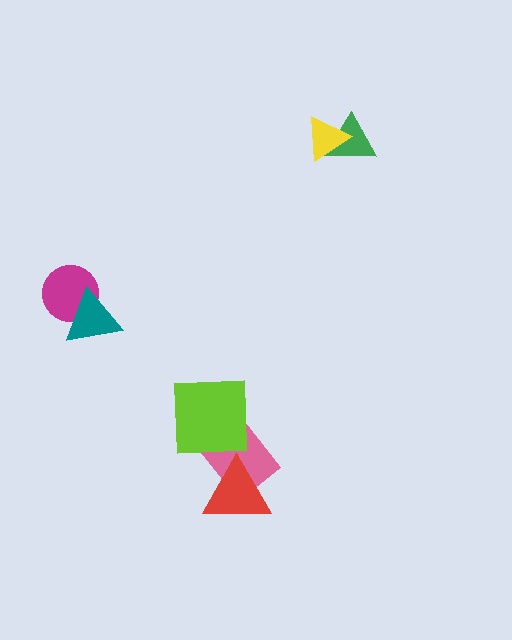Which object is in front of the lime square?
The red triangle is in front of the lime square.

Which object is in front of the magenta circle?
The teal triangle is in front of the magenta circle.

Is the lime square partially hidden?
Yes, it is partially covered by another shape.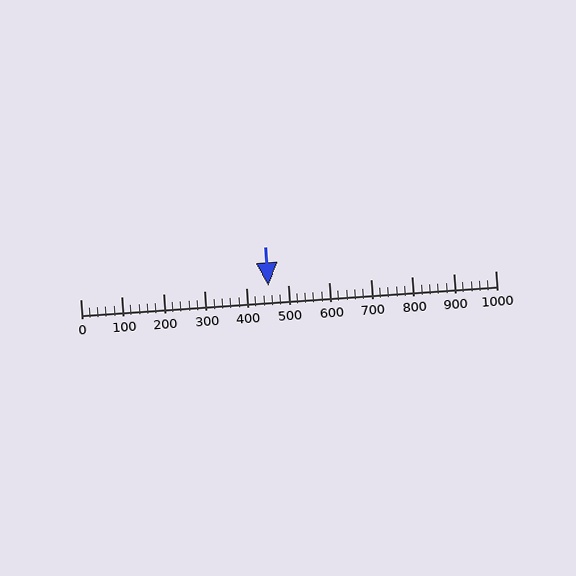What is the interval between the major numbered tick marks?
The major tick marks are spaced 100 units apart.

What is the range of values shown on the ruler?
The ruler shows values from 0 to 1000.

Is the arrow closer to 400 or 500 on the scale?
The arrow is closer to 500.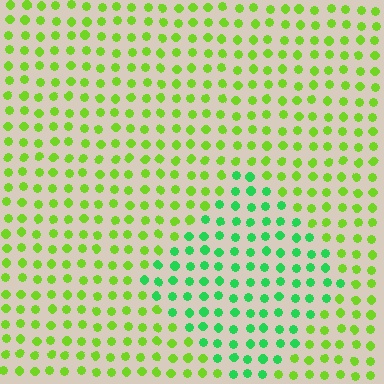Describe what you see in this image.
The image is filled with small lime elements in a uniform arrangement. A diamond-shaped region is visible where the elements are tinted to a slightly different hue, forming a subtle color boundary.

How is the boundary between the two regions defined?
The boundary is defined purely by a slight shift in hue (about 42 degrees). Spacing, size, and orientation are identical on both sides.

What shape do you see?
I see a diamond.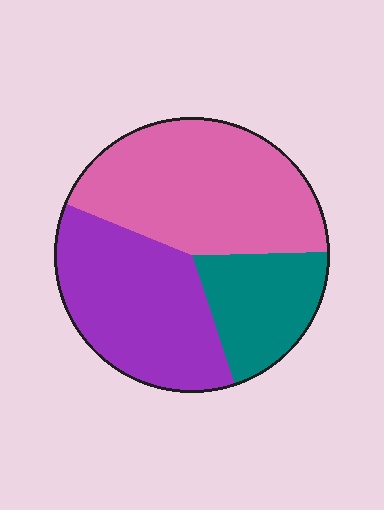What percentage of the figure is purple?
Purple covers about 35% of the figure.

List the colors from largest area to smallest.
From largest to smallest: pink, purple, teal.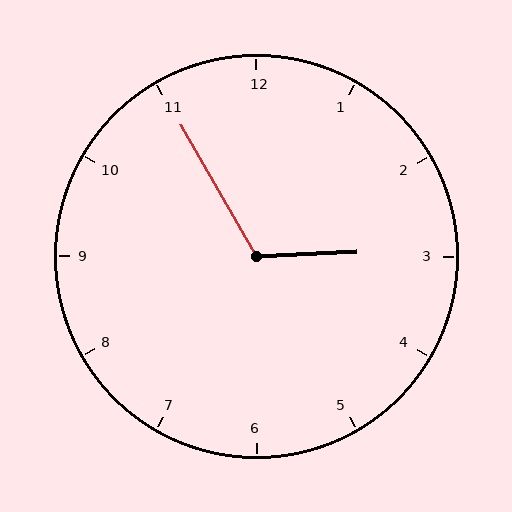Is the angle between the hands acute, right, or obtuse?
It is obtuse.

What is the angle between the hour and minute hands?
Approximately 118 degrees.